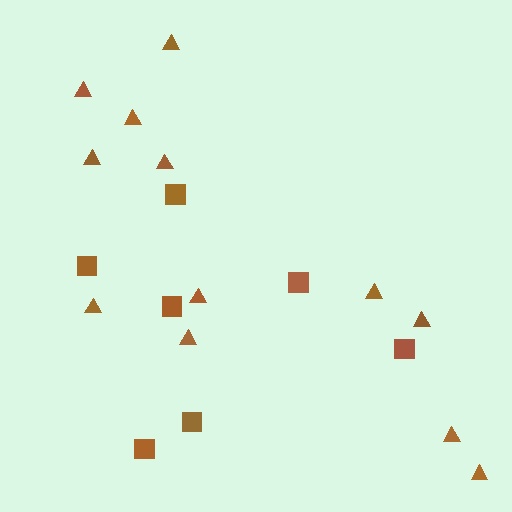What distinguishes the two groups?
There are 2 groups: one group of squares (7) and one group of triangles (12).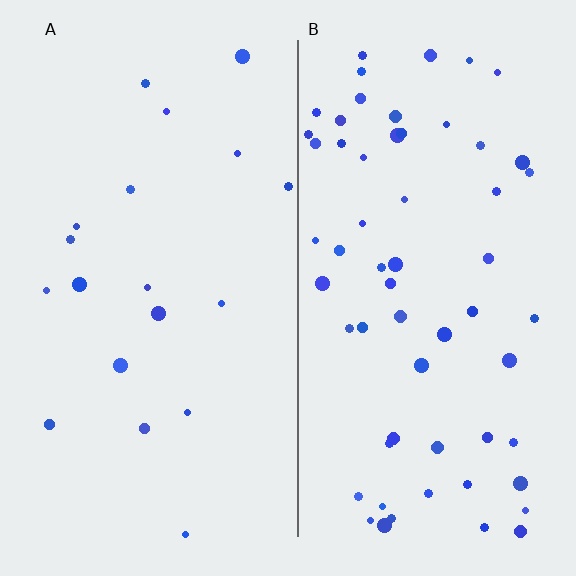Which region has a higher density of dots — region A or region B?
B (the right).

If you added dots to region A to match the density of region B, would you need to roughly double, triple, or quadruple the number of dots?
Approximately triple.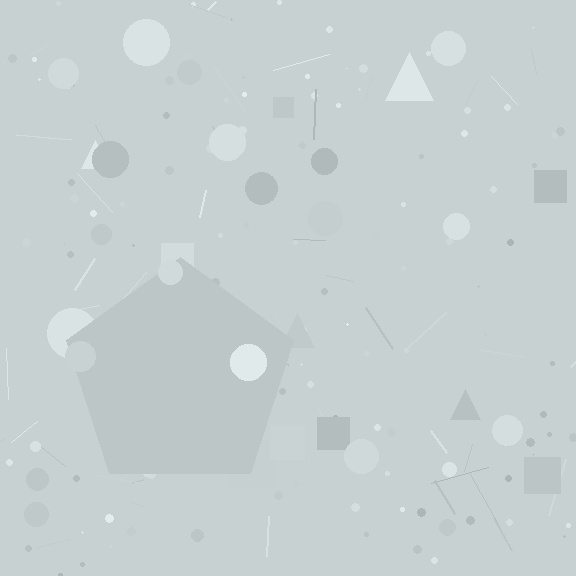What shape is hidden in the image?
A pentagon is hidden in the image.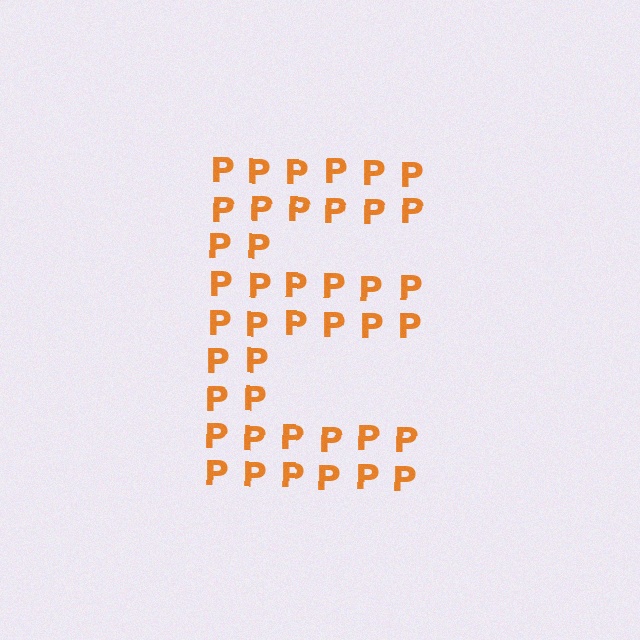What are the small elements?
The small elements are letter P's.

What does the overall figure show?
The overall figure shows the letter E.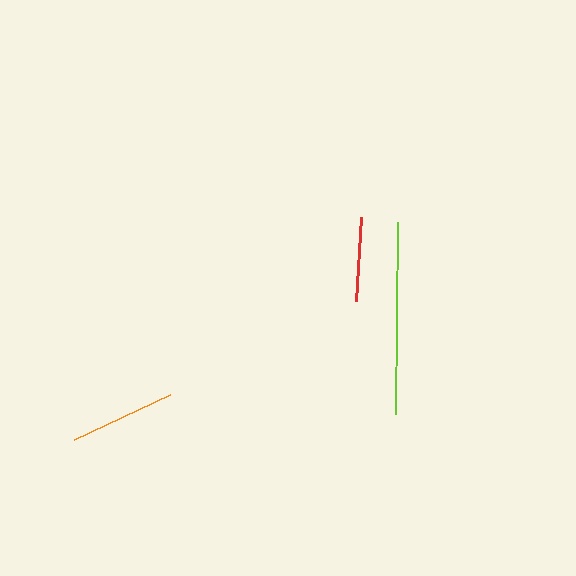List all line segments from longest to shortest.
From longest to shortest: lime, orange, red.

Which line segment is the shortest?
The red line is the shortest at approximately 85 pixels.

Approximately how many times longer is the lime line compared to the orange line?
The lime line is approximately 1.8 times the length of the orange line.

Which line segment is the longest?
The lime line is the longest at approximately 192 pixels.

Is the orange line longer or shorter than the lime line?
The lime line is longer than the orange line.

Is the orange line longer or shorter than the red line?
The orange line is longer than the red line.